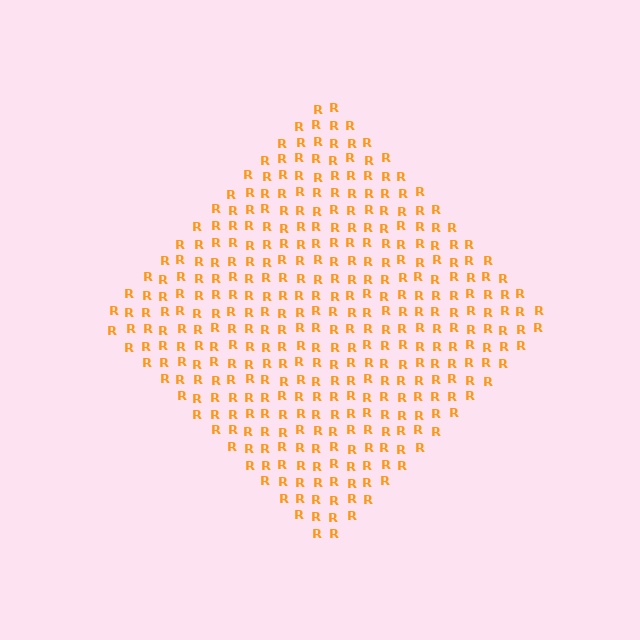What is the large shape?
The large shape is a diamond.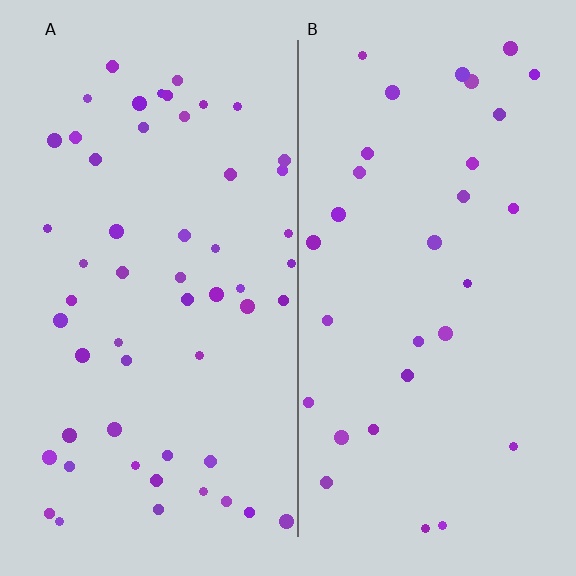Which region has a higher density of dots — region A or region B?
A (the left).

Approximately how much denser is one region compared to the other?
Approximately 1.8× — region A over region B.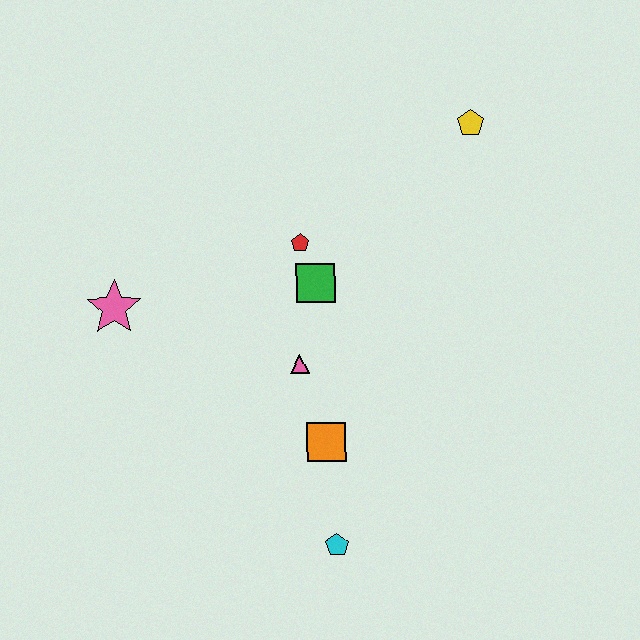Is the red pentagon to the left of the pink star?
No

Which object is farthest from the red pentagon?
The cyan pentagon is farthest from the red pentagon.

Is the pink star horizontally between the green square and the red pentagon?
No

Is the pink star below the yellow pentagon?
Yes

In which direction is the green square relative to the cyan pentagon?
The green square is above the cyan pentagon.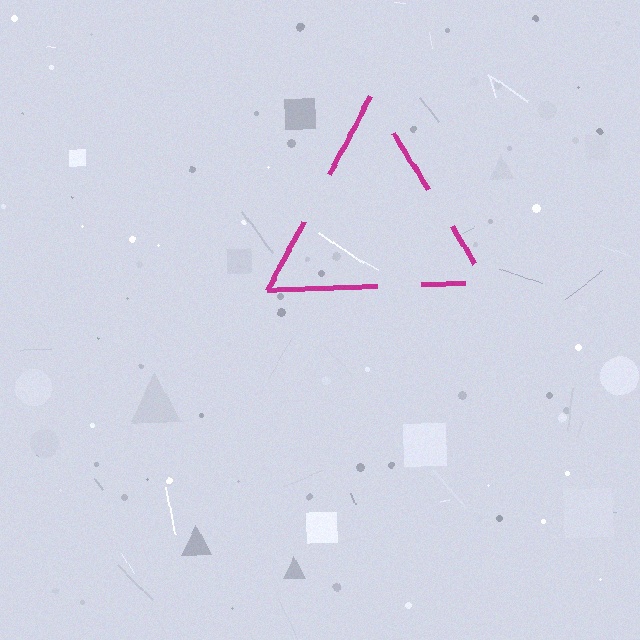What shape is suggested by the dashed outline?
The dashed outline suggests a triangle.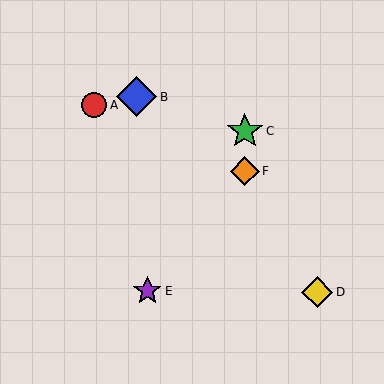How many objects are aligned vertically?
2 objects (C, F) are aligned vertically.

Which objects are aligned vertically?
Objects C, F are aligned vertically.